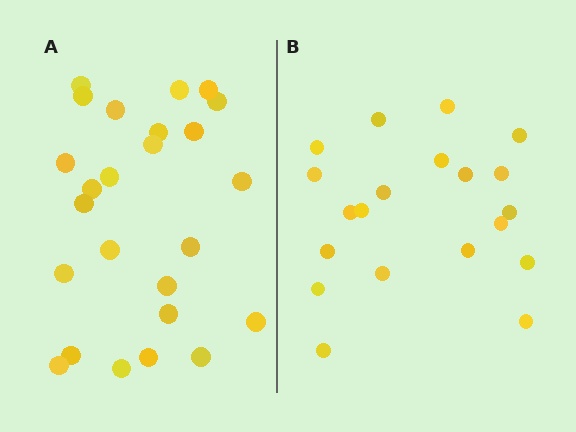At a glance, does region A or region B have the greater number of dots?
Region A (the left region) has more dots.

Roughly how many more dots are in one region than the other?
Region A has about 5 more dots than region B.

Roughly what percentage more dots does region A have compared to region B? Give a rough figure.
About 25% more.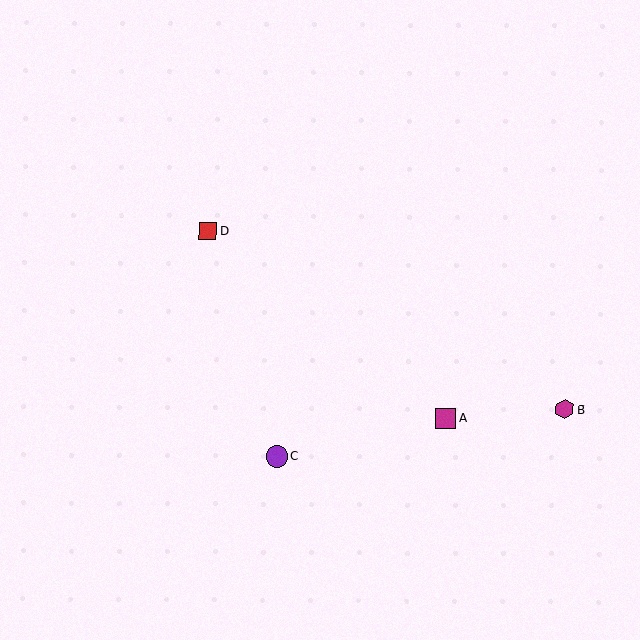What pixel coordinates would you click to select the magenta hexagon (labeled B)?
Click at (565, 409) to select the magenta hexagon B.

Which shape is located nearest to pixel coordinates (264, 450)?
The purple circle (labeled C) at (277, 456) is nearest to that location.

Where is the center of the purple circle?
The center of the purple circle is at (277, 456).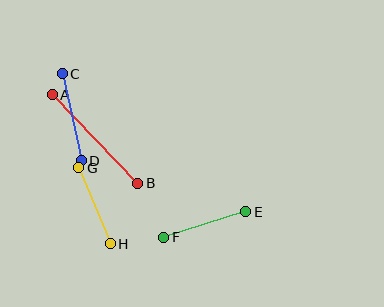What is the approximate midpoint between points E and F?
The midpoint is at approximately (205, 224) pixels.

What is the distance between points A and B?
The distance is approximately 123 pixels.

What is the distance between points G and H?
The distance is approximately 82 pixels.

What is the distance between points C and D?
The distance is approximately 89 pixels.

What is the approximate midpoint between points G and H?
The midpoint is at approximately (95, 206) pixels.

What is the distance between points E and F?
The distance is approximately 86 pixels.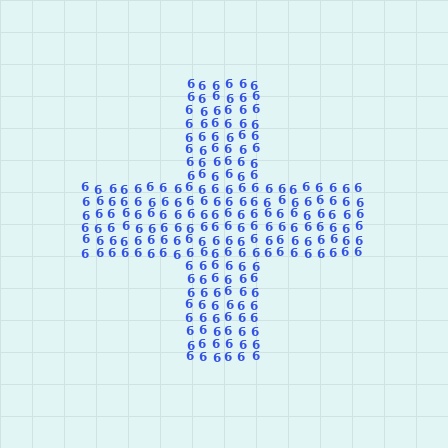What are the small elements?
The small elements are digit 6's.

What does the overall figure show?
The overall figure shows a cross.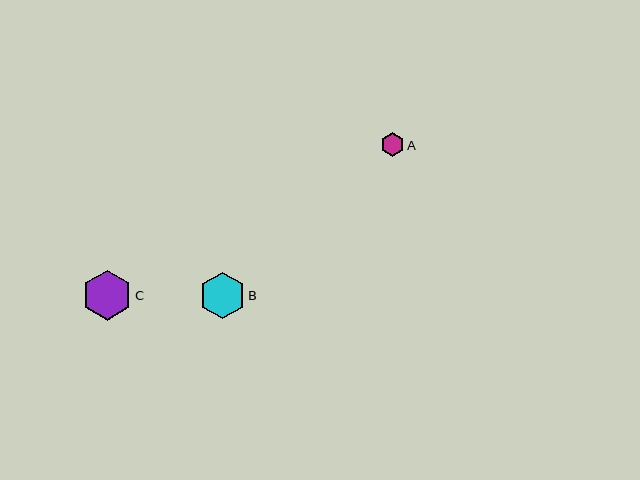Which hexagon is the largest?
Hexagon C is the largest with a size of approximately 50 pixels.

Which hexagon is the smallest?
Hexagon A is the smallest with a size of approximately 23 pixels.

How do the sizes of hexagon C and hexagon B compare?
Hexagon C and hexagon B are approximately the same size.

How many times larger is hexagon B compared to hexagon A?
Hexagon B is approximately 2.0 times the size of hexagon A.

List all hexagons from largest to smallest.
From largest to smallest: C, B, A.